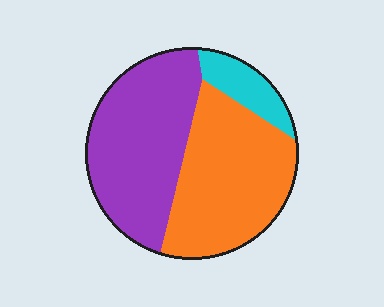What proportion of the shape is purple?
Purple covers roughly 45% of the shape.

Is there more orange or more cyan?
Orange.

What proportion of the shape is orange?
Orange covers around 45% of the shape.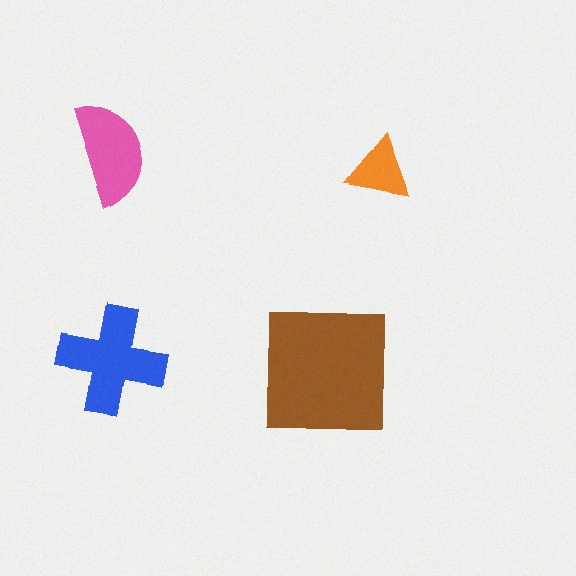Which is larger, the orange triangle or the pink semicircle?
The pink semicircle.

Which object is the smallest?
The orange triangle.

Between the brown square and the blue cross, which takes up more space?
The brown square.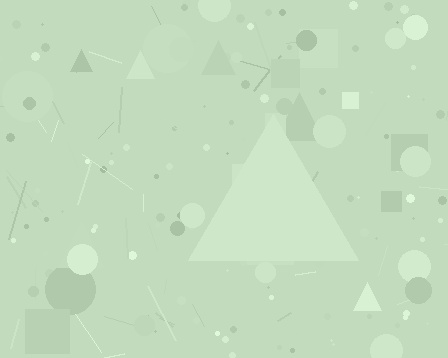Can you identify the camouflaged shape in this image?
The camouflaged shape is a triangle.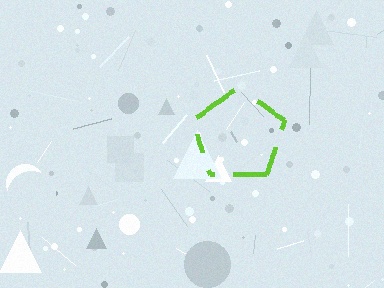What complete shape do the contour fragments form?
The contour fragments form a pentagon.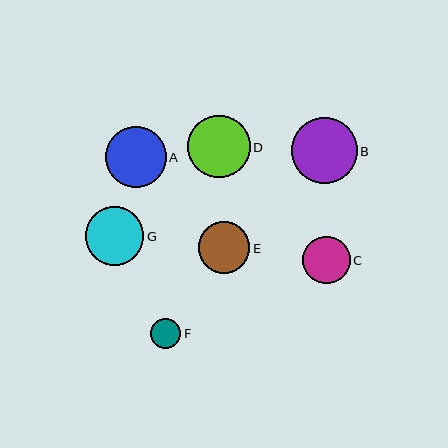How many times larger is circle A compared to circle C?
Circle A is approximately 1.3 times the size of circle C.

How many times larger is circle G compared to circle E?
Circle G is approximately 1.1 times the size of circle E.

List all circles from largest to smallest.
From largest to smallest: B, D, A, G, E, C, F.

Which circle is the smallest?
Circle F is the smallest with a size of approximately 30 pixels.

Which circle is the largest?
Circle B is the largest with a size of approximately 66 pixels.